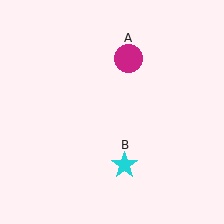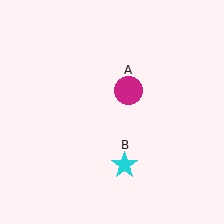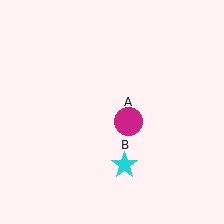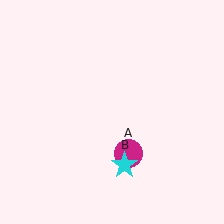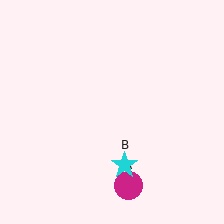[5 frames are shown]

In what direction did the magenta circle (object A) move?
The magenta circle (object A) moved down.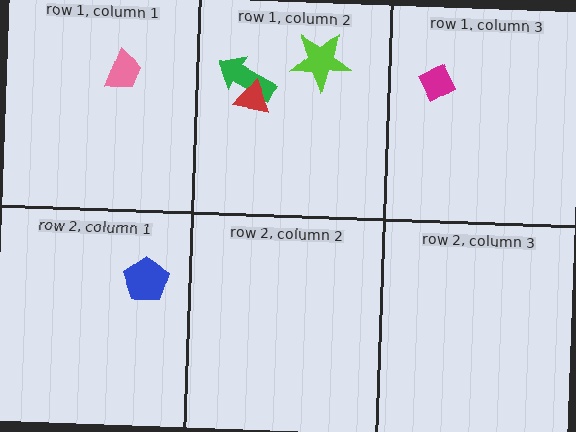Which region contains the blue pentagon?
The row 2, column 1 region.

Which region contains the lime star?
The row 1, column 2 region.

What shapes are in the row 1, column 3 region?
The magenta diamond.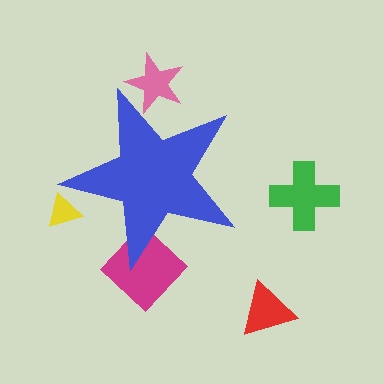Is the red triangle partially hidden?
No, the red triangle is fully visible.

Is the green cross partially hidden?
No, the green cross is fully visible.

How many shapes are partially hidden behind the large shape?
3 shapes are partially hidden.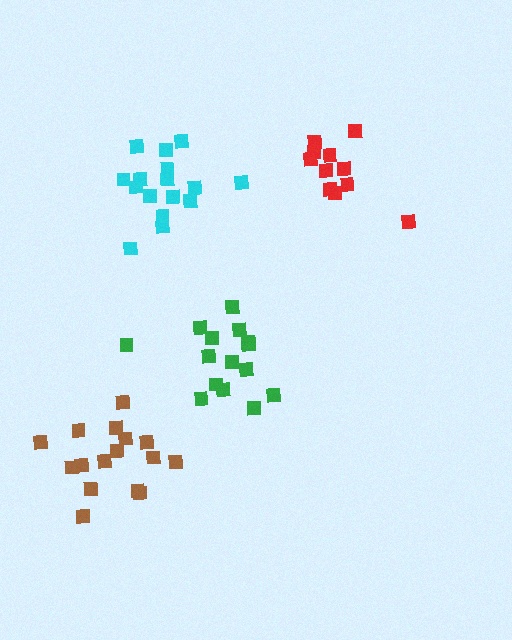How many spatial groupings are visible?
There are 4 spatial groupings.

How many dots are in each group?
Group 1: 16 dots, Group 2: 15 dots, Group 3: 11 dots, Group 4: 16 dots (58 total).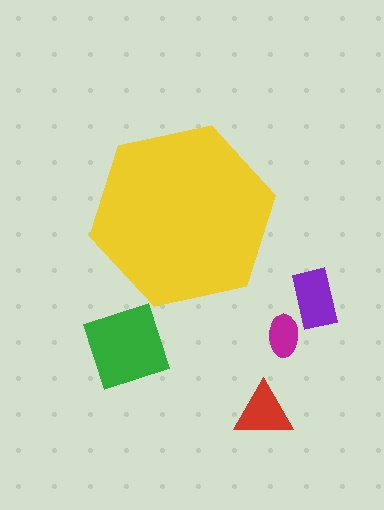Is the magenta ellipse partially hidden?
No, the magenta ellipse is fully visible.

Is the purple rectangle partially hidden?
No, the purple rectangle is fully visible.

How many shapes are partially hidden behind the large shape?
0 shapes are partially hidden.